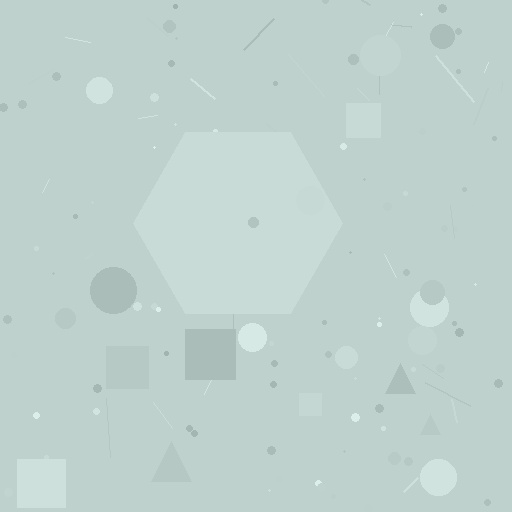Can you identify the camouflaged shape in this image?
The camouflaged shape is a hexagon.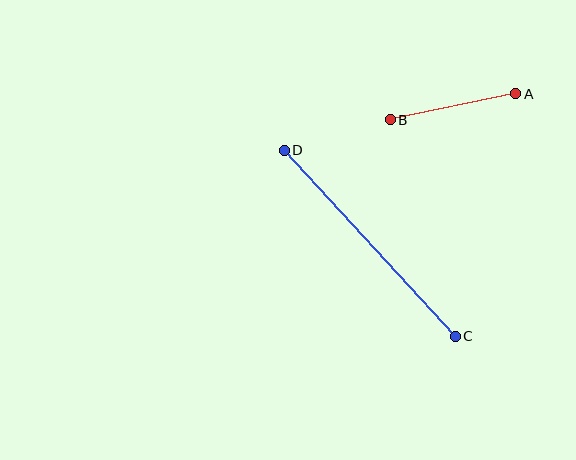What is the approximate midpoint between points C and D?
The midpoint is at approximately (370, 243) pixels.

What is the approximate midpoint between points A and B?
The midpoint is at approximately (453, 107) pixels.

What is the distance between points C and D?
The distance is approximately 253 pixels.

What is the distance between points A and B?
The distance is approximately 128 pixels.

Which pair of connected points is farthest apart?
Points C and D are farthest apart.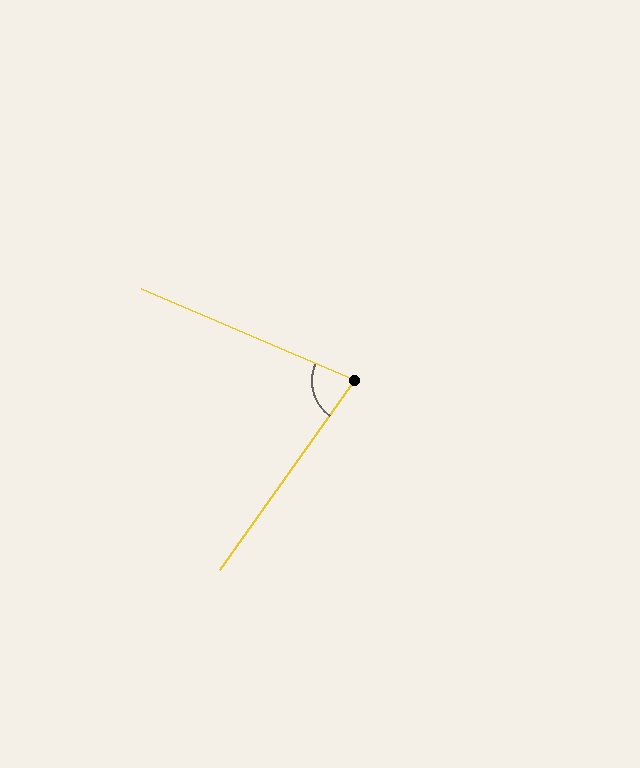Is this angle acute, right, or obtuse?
It is acute.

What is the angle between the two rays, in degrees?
Approximately 78 degrees.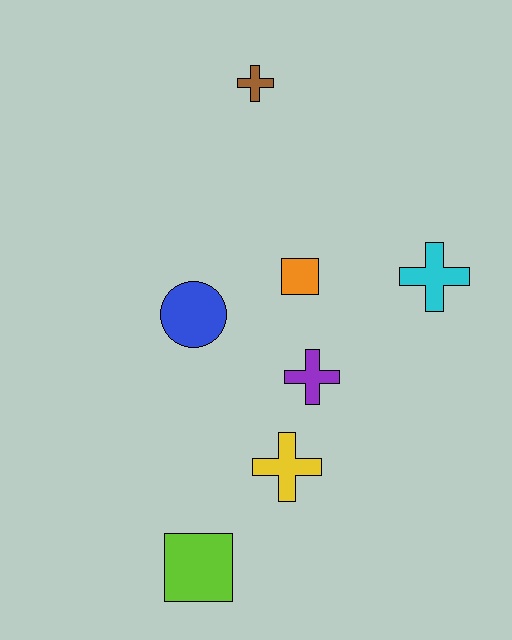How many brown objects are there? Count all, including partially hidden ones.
There is 1 brown object.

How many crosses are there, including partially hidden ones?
There are 4 crosses.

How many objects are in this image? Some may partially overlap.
There are 7 objects.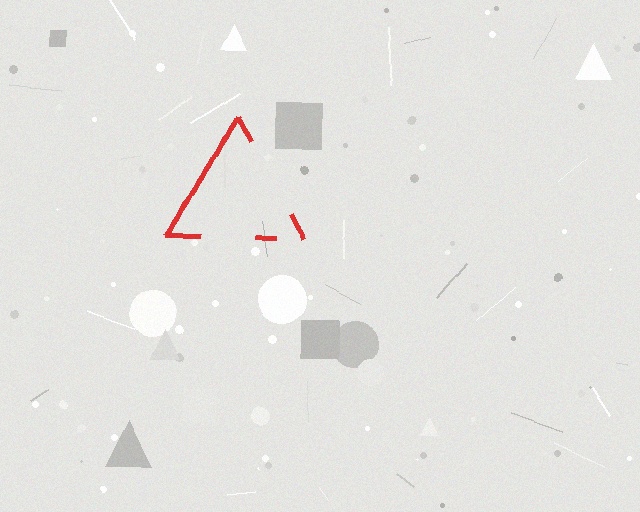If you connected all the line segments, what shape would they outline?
They would outline a triangle.